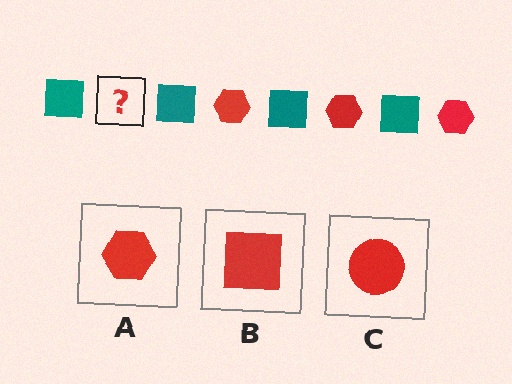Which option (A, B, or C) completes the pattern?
A.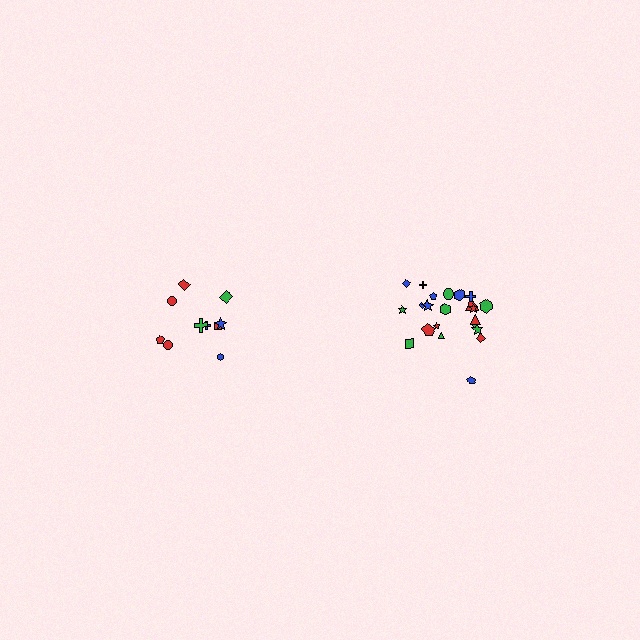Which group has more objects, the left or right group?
The right group.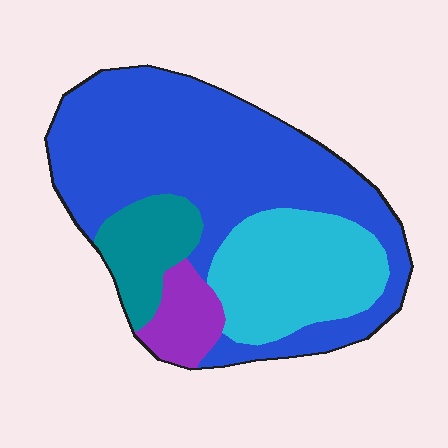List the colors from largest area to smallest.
From largest to smallest: blue, cyan, teal, purple.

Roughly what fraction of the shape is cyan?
Cyan takes up about one quarter (1/4) of the shape.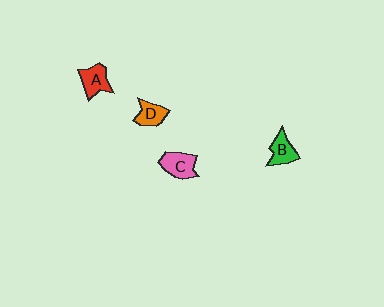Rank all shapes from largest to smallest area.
From largest to smallest: C (pink), A (red), B (green), D (orange).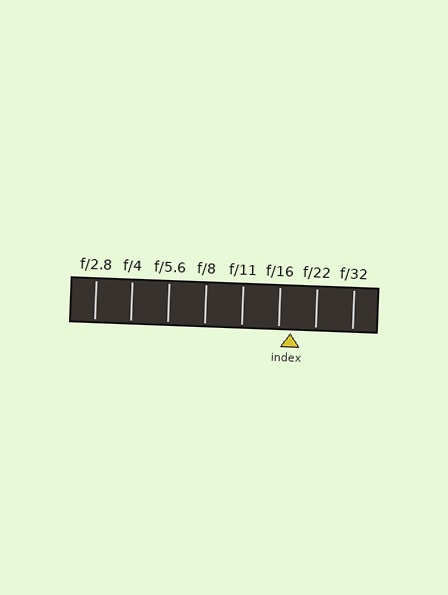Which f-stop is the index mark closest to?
The index mark is closest to f/16.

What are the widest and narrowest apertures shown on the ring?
The widest aperture shown is f/2.8 and the narrowest is f/32.